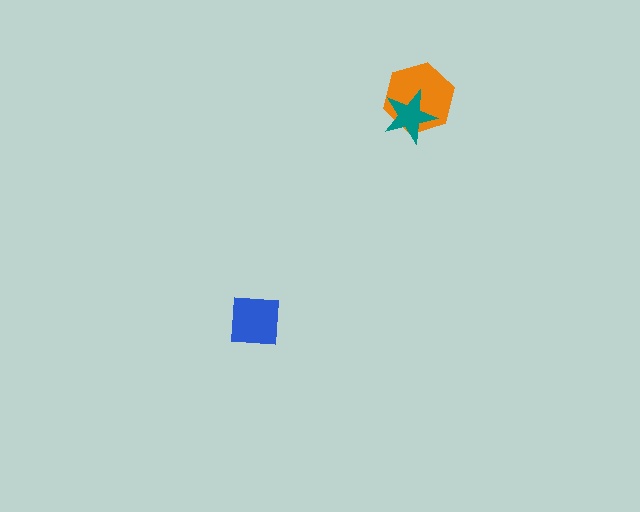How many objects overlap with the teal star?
1 object overlaps with the teal star.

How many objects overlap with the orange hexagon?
1 object overlaps with the orange hexagon.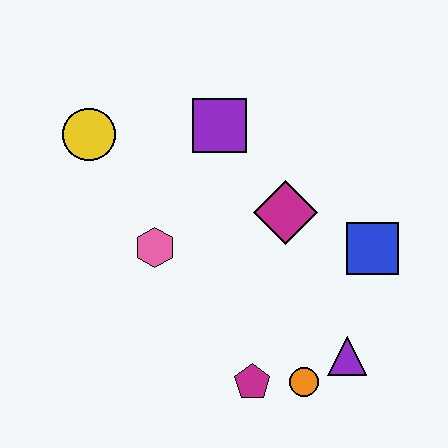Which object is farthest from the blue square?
The yellow circle is farthest from the blue square.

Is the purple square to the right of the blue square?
No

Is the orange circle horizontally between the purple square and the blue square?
Yes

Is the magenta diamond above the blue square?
Yes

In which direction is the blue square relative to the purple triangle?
The blue square is above the purple triangle.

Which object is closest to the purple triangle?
The orange circle is closest to the purple triangle.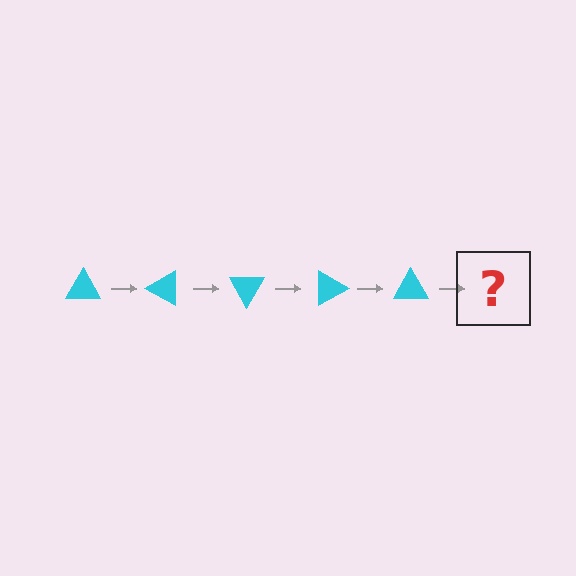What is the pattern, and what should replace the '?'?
The pattern is that the triangle rotates 30 degrees each step. The '?' should be a cyan triangle rotated 150 degrees.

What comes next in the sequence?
The next element should be a cyan triangle rotated 150 degrees.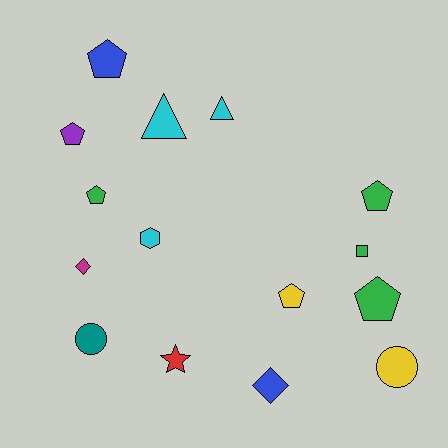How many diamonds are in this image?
There are 2 diamonds.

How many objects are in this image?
There are 15 objects.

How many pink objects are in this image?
There are no pink objects.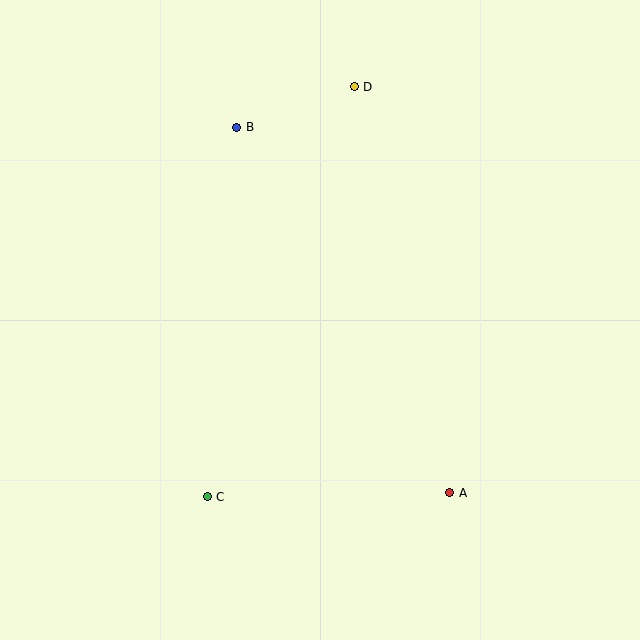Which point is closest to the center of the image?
Point C at (207, 497) is closest to the center.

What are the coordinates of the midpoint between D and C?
The midpoint between D and C is at (281, 292).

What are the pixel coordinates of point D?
Point D is at (354, 87).